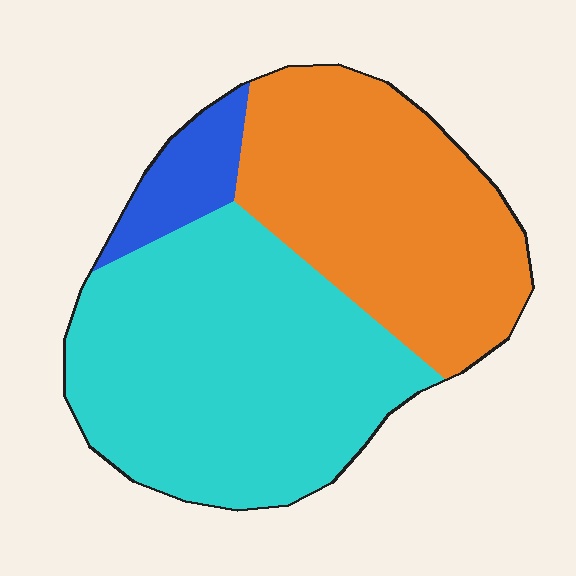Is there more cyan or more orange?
Cyan.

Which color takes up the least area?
Blue, at roughly 10%.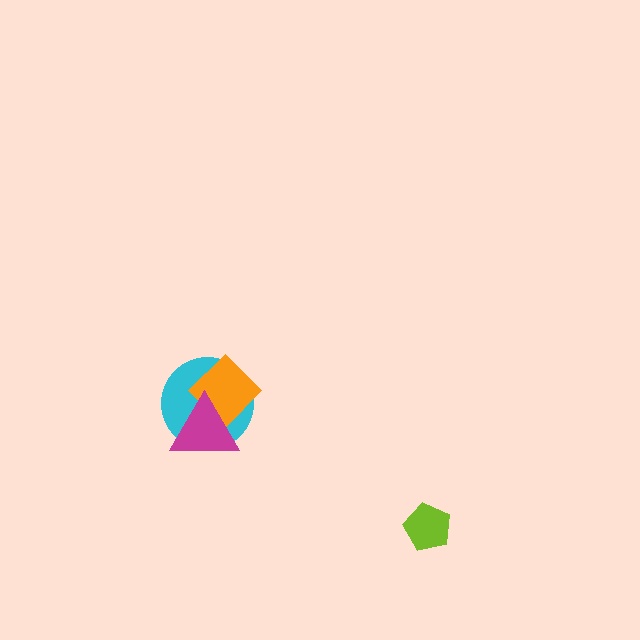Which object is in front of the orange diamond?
The magenta triangle is in front of the orange diamond.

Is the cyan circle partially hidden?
Yes, it is partially covered by another shape.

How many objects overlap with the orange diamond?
2 objects overlap with the orange diamond.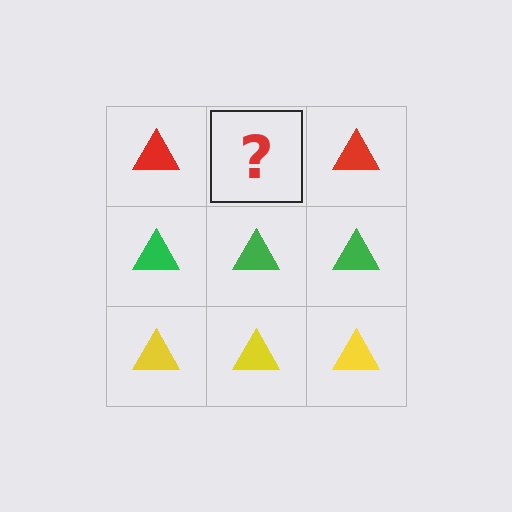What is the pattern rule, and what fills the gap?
The rule is that each row has a consistent color. The gap should be filled with a red triangle.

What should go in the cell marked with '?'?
The missing cell should contain a red triangle.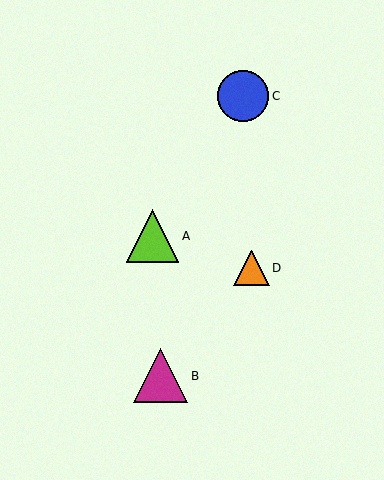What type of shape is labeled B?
Shape B is a magenta triangle.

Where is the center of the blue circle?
The center of the blue circle is at (243, 96).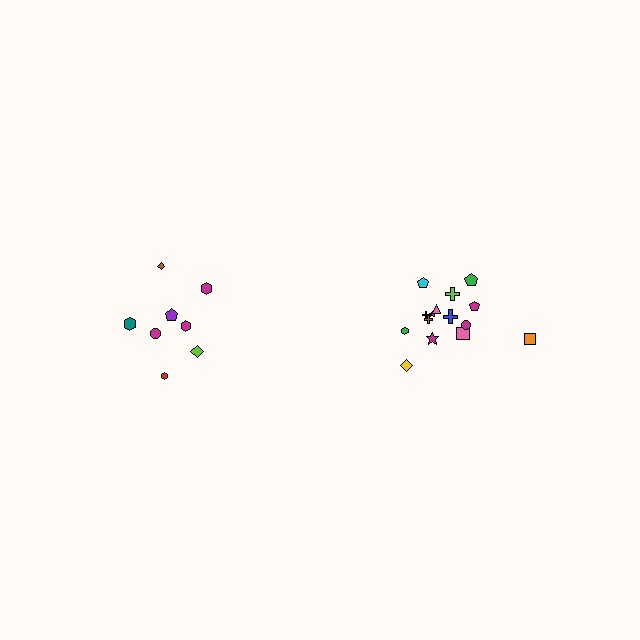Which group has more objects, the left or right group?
The right group.